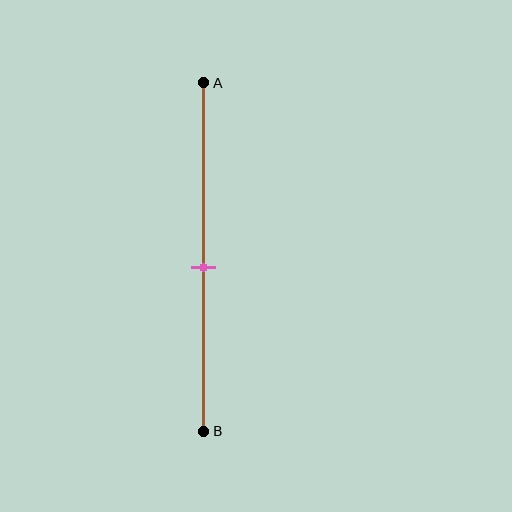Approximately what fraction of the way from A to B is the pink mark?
The pink mark is approximately 55% of the way from A to B.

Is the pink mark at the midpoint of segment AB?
Yes, the mark is approximately at the midpoint.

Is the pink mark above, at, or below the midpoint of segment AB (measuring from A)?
The pink mark is approximately at the midpoint of segment AB.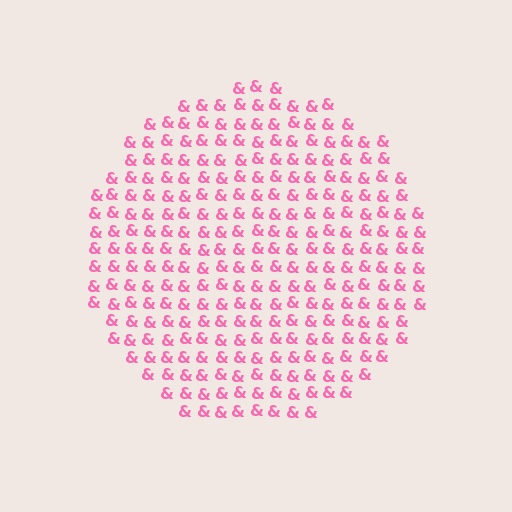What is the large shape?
The large shape is a circle.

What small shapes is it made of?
It is made of small ampersands.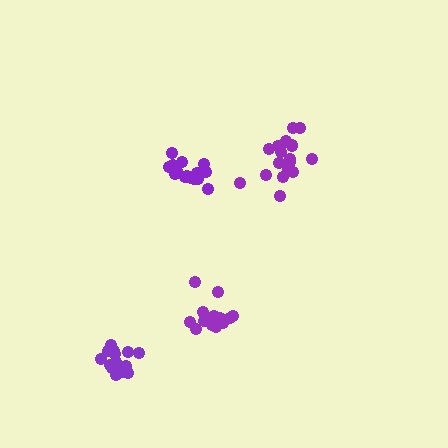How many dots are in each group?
Group 1: 15 dots, Group 2: 15 dots, Group 3: 19 dots, Group 4: 17 dots (66 total).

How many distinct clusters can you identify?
There are 4 distinct clusters.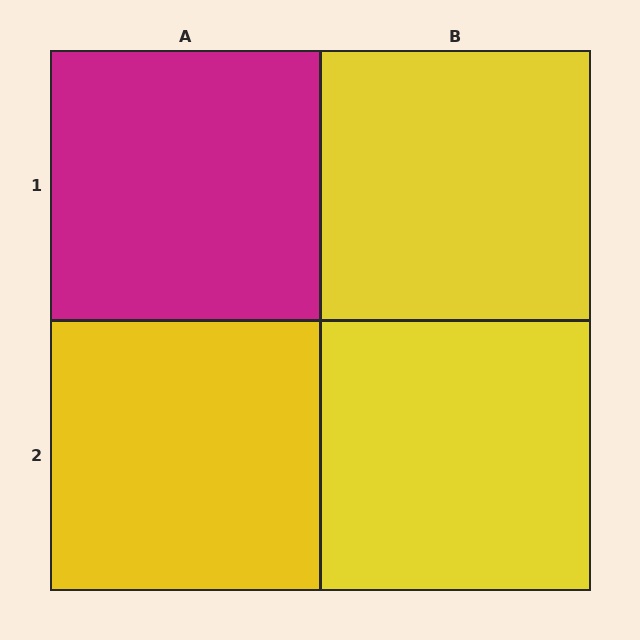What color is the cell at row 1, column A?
Magenta.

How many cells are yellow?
3 cells are yellow.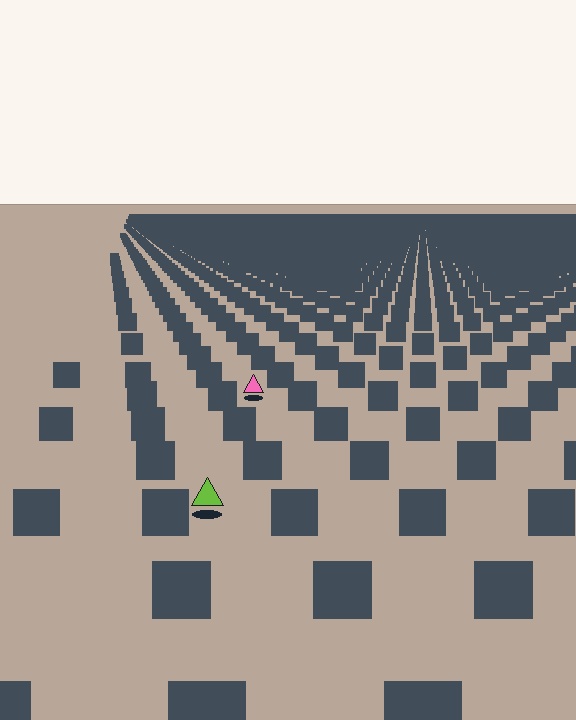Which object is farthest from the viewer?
The pink triangle is farthest from the viewer. It appears smaller and the ground texture around it is denser.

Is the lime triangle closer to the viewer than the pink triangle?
Yes. The lime triangle is closer — you can tell from the texture gradient: the ground texture is coarser near it.